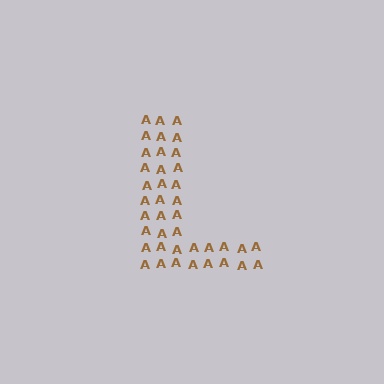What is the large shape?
The large shape is the letter L.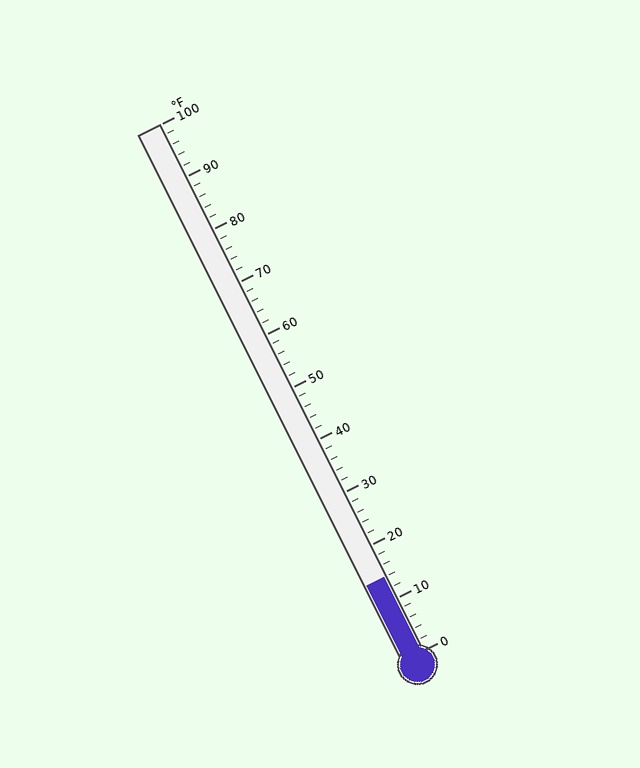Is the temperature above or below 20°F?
The temperature is below 20°F.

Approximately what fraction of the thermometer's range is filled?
The thermometer is filled to approximately 15% of its range.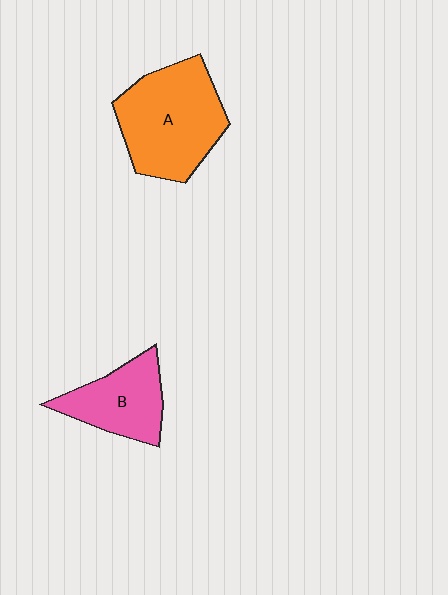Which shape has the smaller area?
Shape B (pink).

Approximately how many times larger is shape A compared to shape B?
Approximately 1.6 times.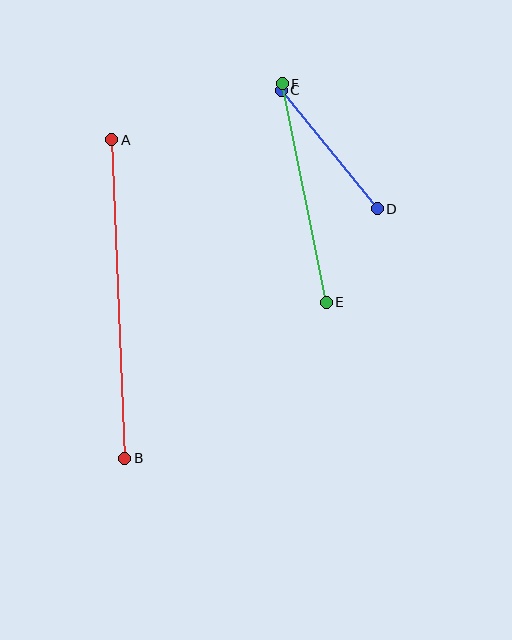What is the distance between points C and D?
The distance is approximately 153 pixels.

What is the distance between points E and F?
The distance is approximately 223 pixels.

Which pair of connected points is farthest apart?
Points A and B are farthest apart.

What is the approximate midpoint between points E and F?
The midpoint is at approximately (304, 193) pixels.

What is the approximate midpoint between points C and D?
The midpoint is at approximately (329, 149) pixels.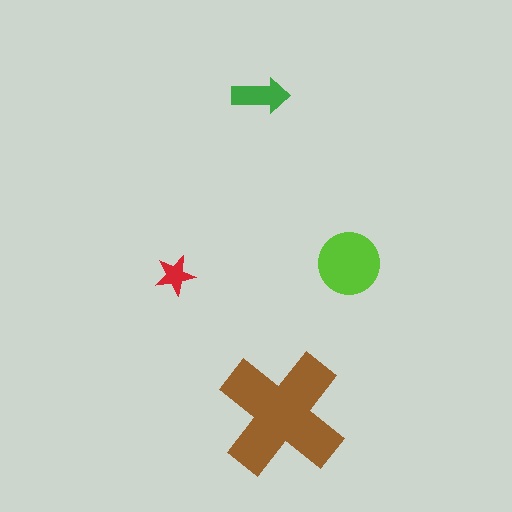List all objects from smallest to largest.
The red star, the green arrow, the lime circle, the brown cross.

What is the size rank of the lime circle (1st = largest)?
2nd.